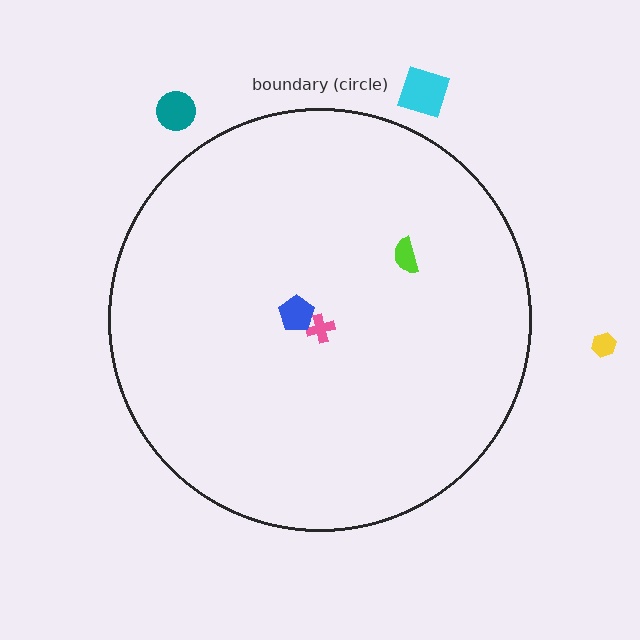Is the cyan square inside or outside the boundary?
Outside.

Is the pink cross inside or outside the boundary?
Inside.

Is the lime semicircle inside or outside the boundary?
Inside.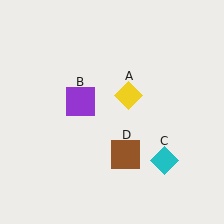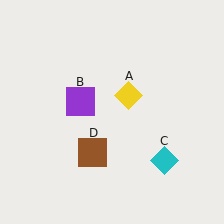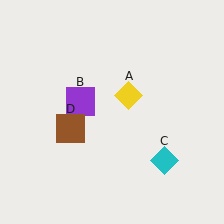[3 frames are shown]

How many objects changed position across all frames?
1 object changed position: brown square (object D).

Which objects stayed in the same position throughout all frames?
Yellow diamond (object A) and purple square (object B) and cyan diamond (object C) remained stationary.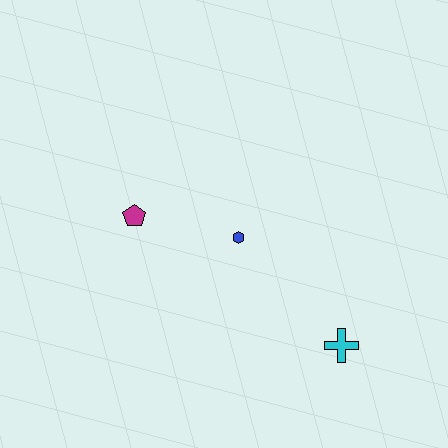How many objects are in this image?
There are 3 objects.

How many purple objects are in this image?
There are no purple objects.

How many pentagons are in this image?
There is 1 pentagon.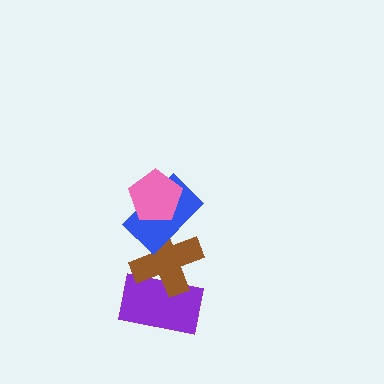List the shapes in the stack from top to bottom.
From top to bottom: the pink pentagon, the blue rectangle, the brown cross, the purple rectangle.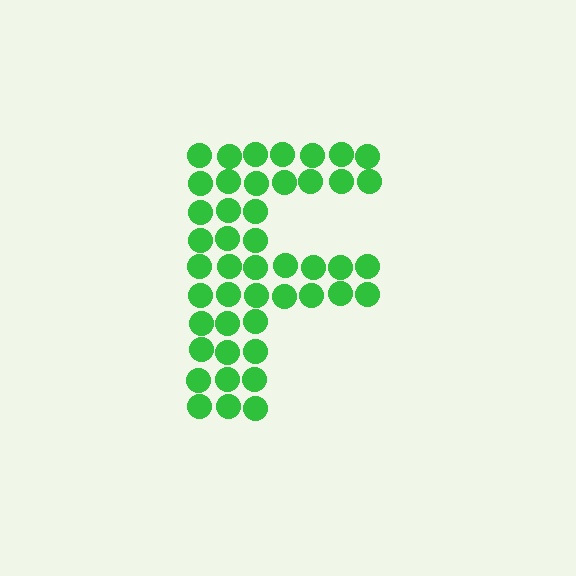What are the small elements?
The small elements are circles.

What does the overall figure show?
The overall figure shows the letter F.